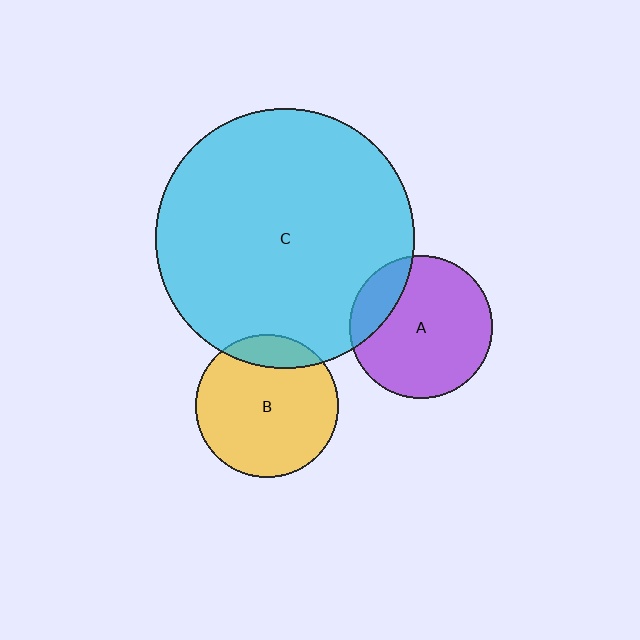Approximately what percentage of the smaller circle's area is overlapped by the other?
Approximately 20%.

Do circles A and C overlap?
Yes.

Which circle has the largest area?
Circle C (cyan).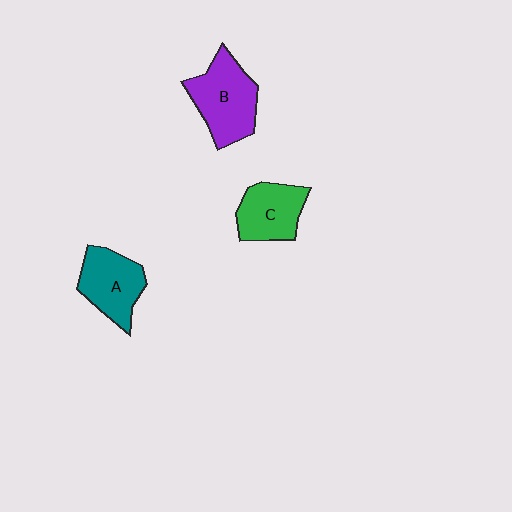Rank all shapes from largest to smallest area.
From largest to smallest: B (purple), A (teal), C (green).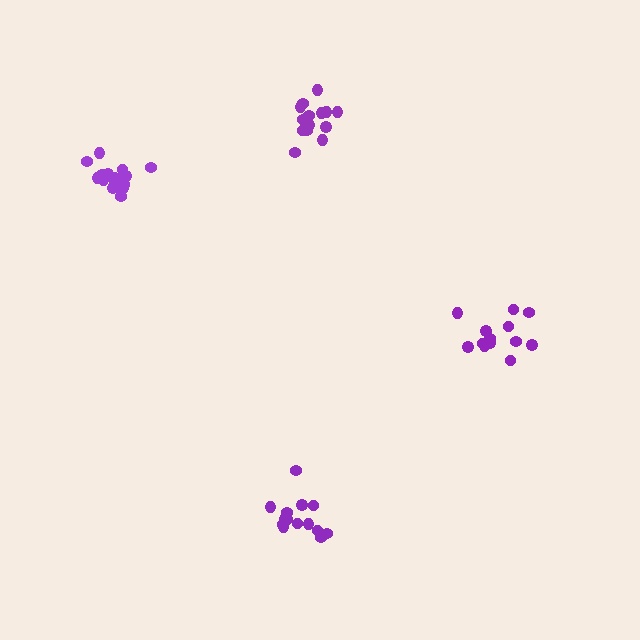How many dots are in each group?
Group 1: 13 dots, Group 2: 15 dots, Group 3: 18 dots, Group 4: 14 dots (60 total).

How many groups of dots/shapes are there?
There are 4 groups.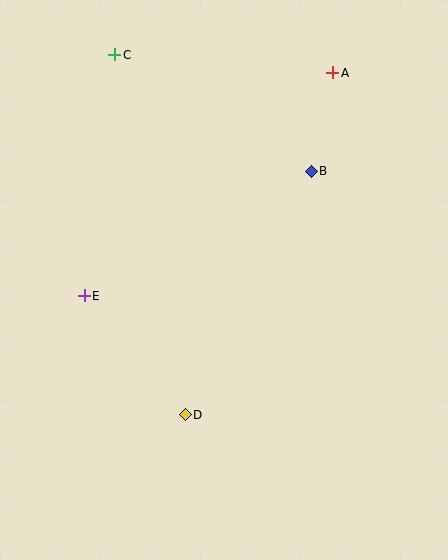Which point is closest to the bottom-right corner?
Point D is closest to the bottom-right corner.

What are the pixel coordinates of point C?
Point C is at (114, 55).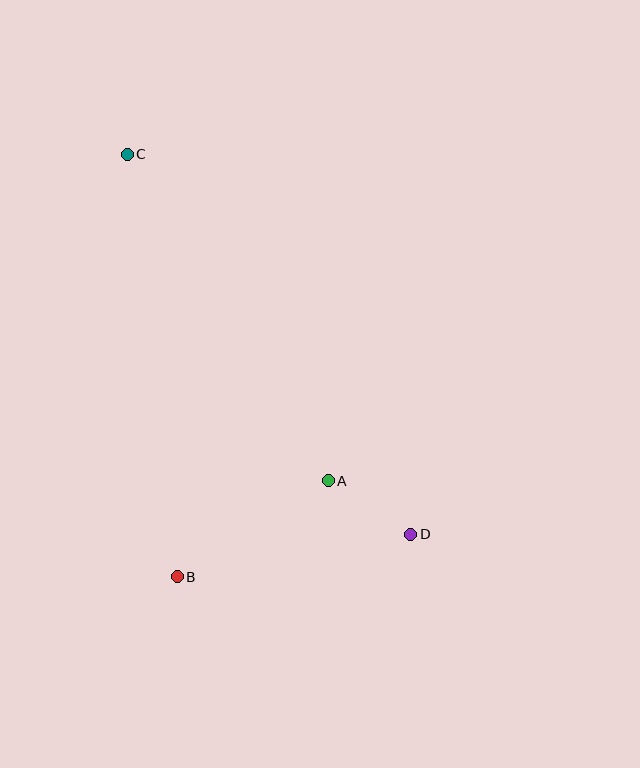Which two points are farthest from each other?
Points C and D are farthest from each other.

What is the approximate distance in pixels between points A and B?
The distance between A and B is approximately 179 pixels.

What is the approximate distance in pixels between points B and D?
The distance between B and D is approximately 237 pixels.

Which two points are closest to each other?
Points A and D are closest to each other.